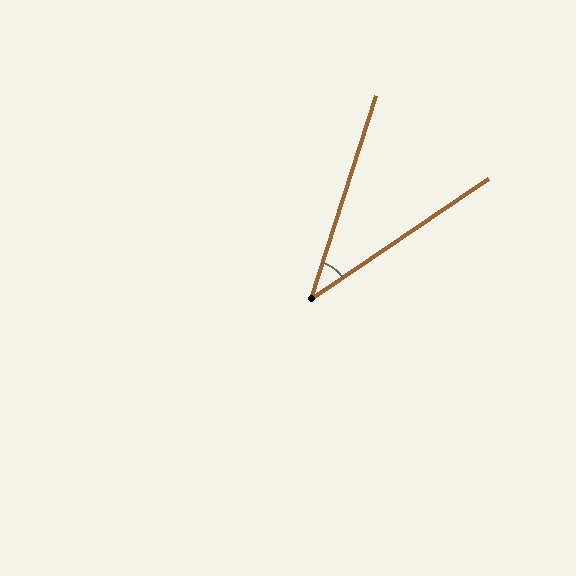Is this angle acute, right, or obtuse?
It is acute.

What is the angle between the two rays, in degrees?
Approximately 38 degrees.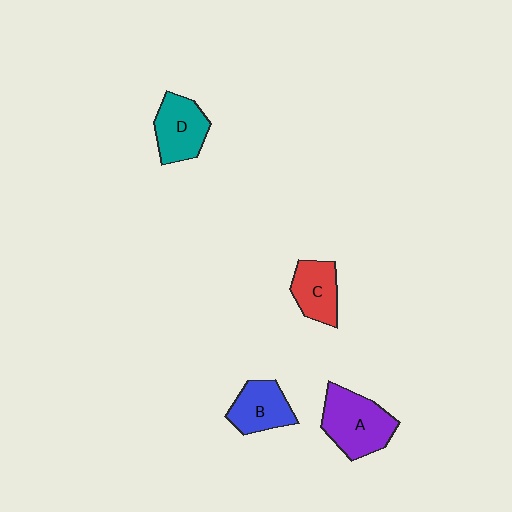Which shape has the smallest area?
Shape C (red).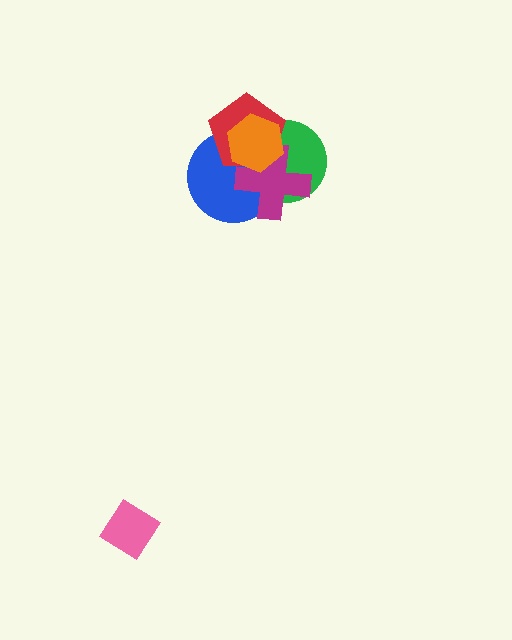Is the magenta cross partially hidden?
Yes, it is partially covered by another shape.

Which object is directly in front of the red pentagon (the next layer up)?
The magenta cross is directly in front of the red pentagon.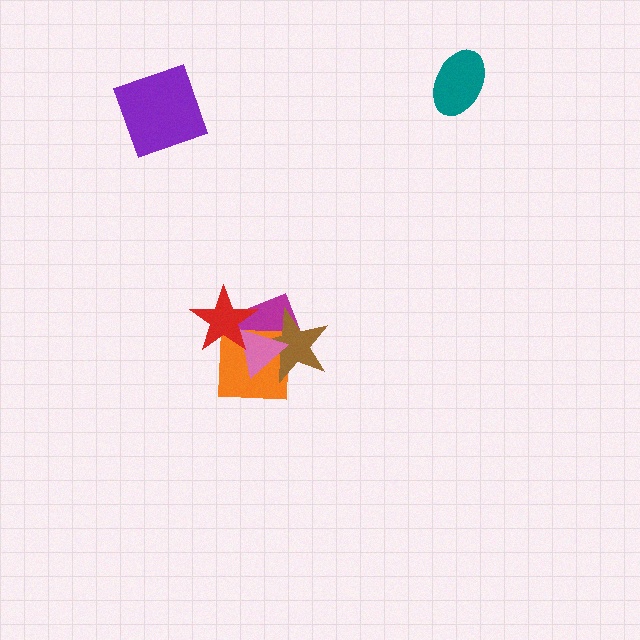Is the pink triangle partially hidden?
Yes, it is partially covered by another shape.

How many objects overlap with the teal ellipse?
0 objects overlap with the teal ellipse.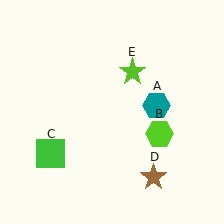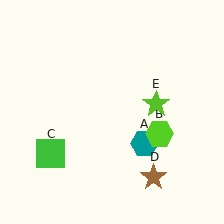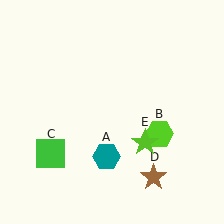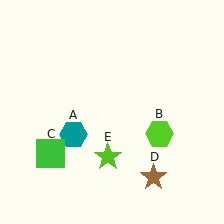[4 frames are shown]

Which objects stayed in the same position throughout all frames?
Lime hexagon (object B) and green square (object C) and brown star (object D) remained stationary.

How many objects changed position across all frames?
2 objects changed position: teal hexagon (object A), lime star (object E).